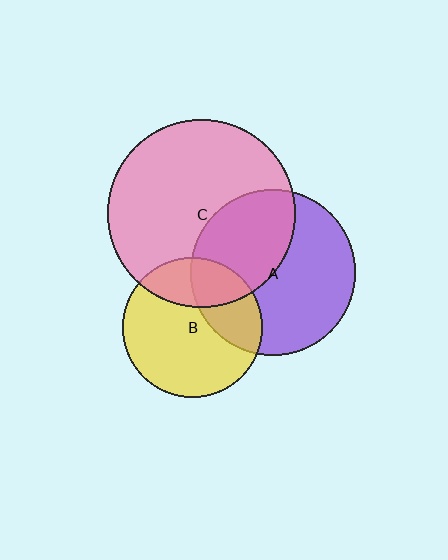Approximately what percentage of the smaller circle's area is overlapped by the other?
Approximately 30%.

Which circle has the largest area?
Circle C (pink).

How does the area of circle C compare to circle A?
Approximately 1.3 times.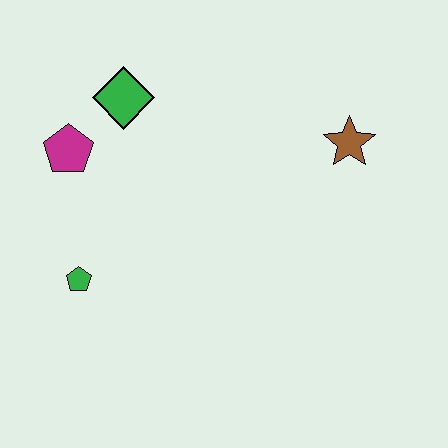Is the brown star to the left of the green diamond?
No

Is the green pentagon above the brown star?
No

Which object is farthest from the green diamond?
The brown star is farthest from the green diamond.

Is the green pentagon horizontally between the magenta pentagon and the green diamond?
Yes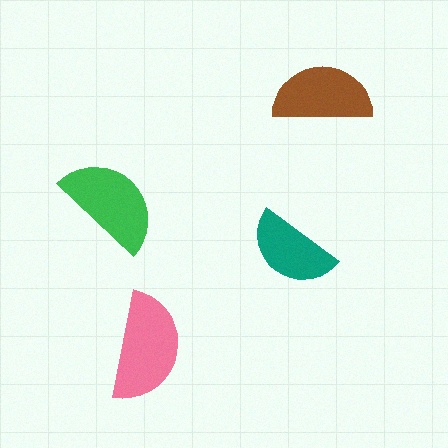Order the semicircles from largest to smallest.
the pink one, the green one, the brown one, the teal one.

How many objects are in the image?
There are 4 objects in the image.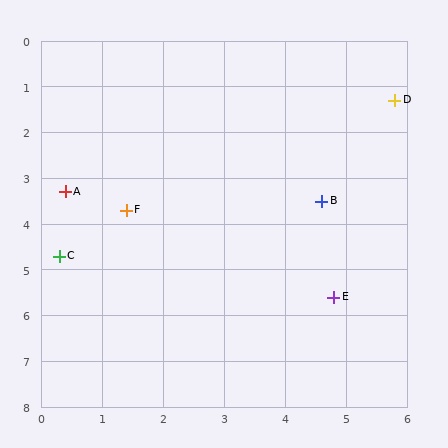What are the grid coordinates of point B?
Point B is at approximately (4.6, 3.5).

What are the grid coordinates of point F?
Point F is at approximately (1.4, 3.7).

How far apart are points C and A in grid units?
Points C and A are about 1.4 grid units apart.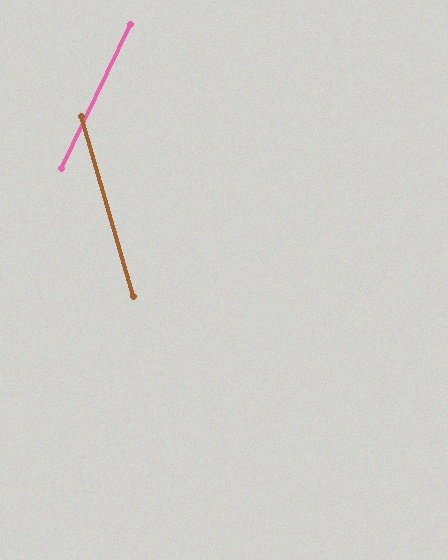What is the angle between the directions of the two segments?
Approximately 42 degrees.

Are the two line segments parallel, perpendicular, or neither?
Neither parallel nor perpendicular — they differ by about 42°.